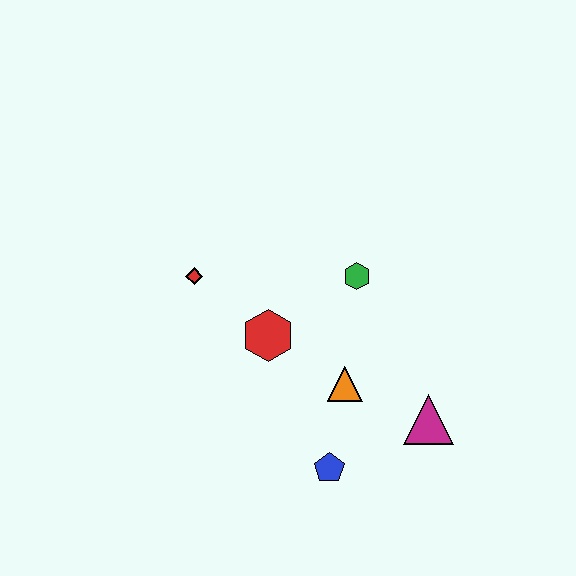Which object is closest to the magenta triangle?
The orange triangle is closest to the magenta triangle.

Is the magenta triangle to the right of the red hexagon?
Yes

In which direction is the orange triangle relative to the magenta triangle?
The orange triangle is to the left of the magenta triangle.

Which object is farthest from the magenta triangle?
The red diamond is farthest from the magenta triangle.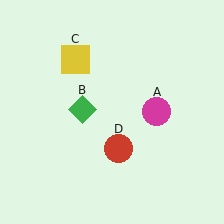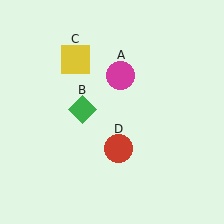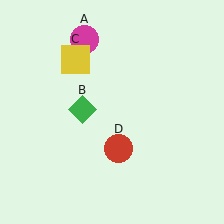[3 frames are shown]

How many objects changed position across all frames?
1 object changed position: magenta circle (object A).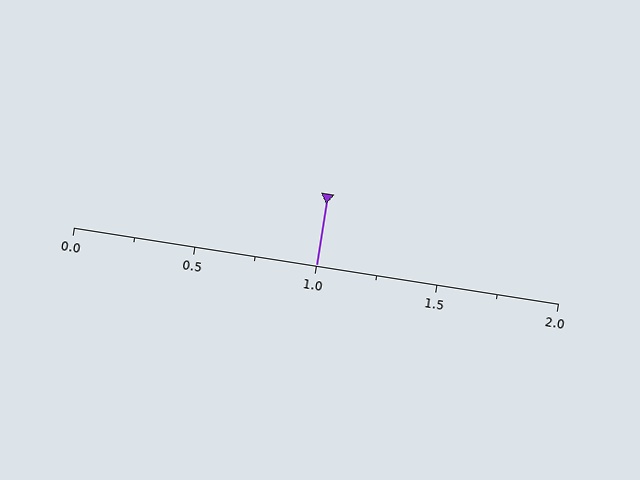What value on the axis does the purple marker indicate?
The marker indicates approximately 1.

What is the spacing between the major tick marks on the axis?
The major ticks are spaced 0.5 apart.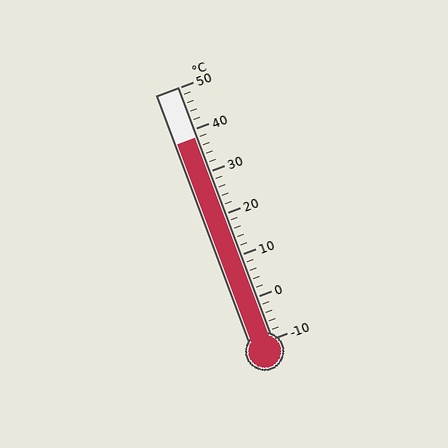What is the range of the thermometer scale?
The thermometer scale ranges from -10°C to 50°C.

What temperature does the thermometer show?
The thermometer shows approximately 38°C.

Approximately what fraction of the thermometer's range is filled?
The thermometer is filled to approximately 80% of its range.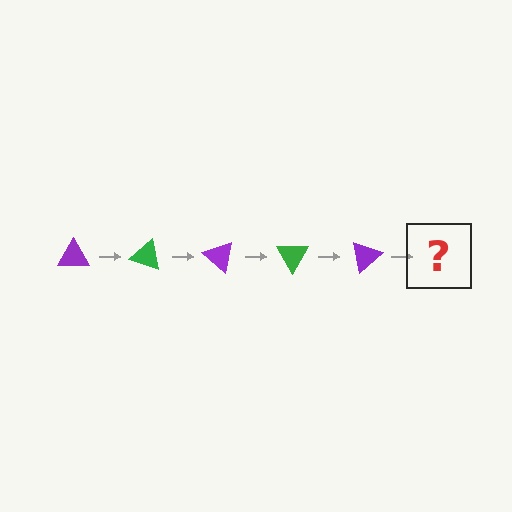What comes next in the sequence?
The next element should be a green triangle, rotated 100 degrees from the start.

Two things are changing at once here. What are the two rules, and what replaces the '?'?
The two rules are that it rotates 20 degrees each step and the color cycles through purple and green. The '?' should be a green triangle, rotated 100 degrees from the start.